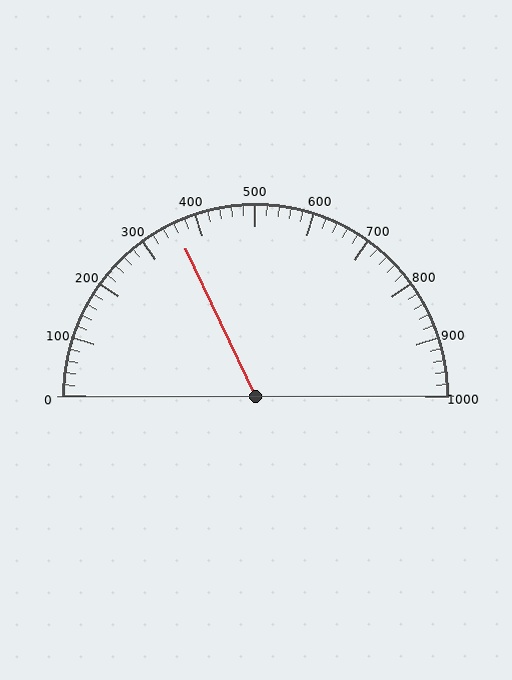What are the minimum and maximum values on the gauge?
The gauge ranges from 0 to 1000.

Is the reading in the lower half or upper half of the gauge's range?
The reading is in the lower half of the range (0 to 1000).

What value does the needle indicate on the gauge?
The needle indicates approximately 360.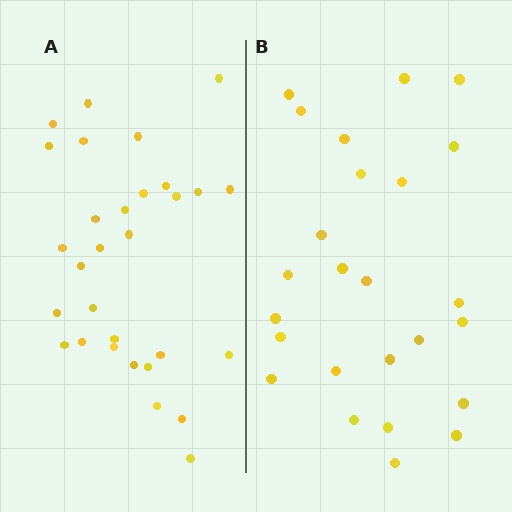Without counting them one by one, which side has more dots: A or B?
Region A (the left region) has more dots.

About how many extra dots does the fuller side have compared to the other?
Region A has about 5 more dots than region B.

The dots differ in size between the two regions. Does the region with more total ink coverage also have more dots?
No. Region B has more total ink coverage because its dots are larger, but region A actually contains more individual dots. Total area can be misleading — the number of items is what matters here.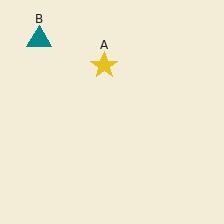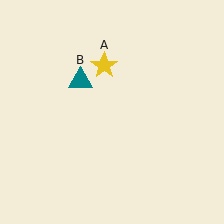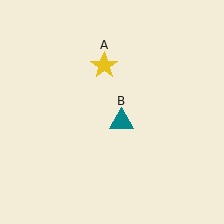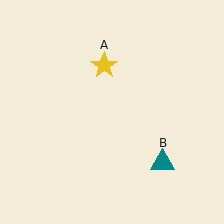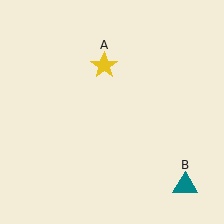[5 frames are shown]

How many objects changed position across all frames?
1 object changed position: teal triangle (object B).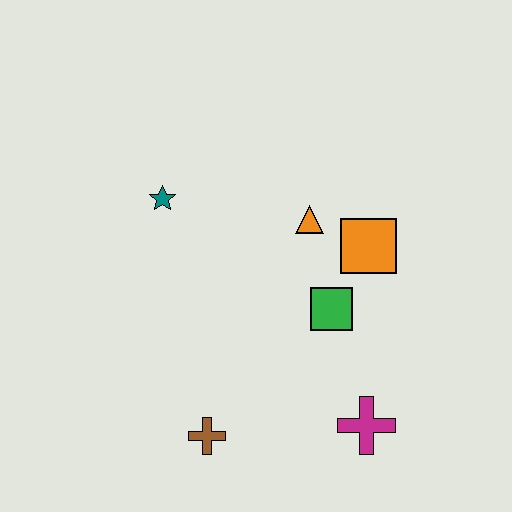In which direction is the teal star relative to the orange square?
The teal star is to the left of the orange square.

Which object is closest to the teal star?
The orange triangle is closest to the teal star.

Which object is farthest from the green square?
The teal star is farthest from the green square.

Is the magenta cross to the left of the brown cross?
No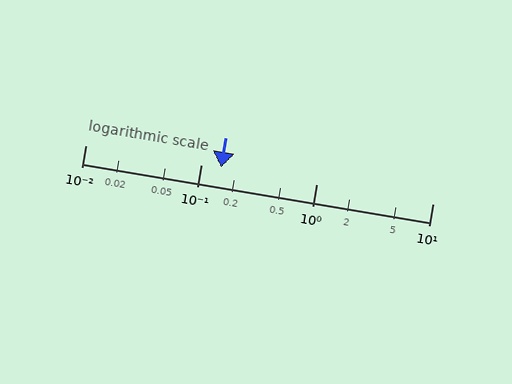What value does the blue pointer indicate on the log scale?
The pointer indicates approximately 0.15.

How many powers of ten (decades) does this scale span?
The scale spans 3 decades, from 0.01 to 10.